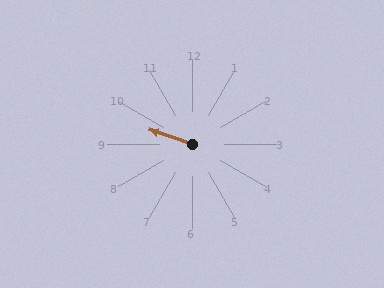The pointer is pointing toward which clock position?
Roughly 10 o'clock.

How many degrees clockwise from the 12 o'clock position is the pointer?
Approximately 289 degrees.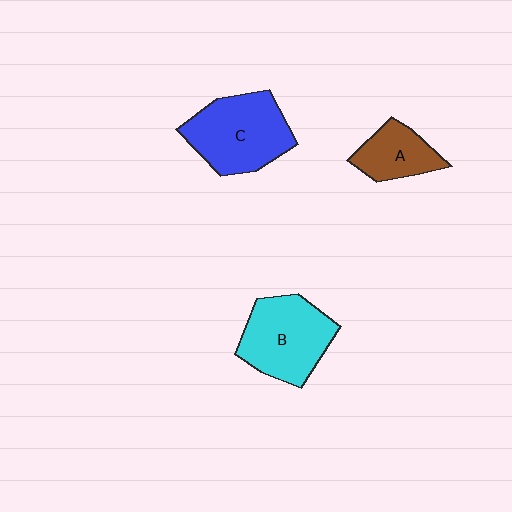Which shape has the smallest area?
Shape A (brown).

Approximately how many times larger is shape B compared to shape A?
Approximately 1.7 times.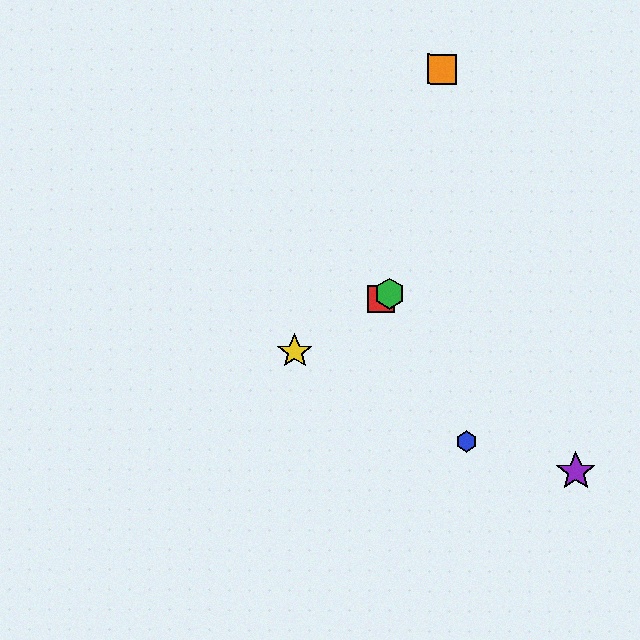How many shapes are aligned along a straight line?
3 shapes (the red square, the green hexagon, the yellow star) are aligned along a straight line.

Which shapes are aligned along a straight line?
The red square, the green hexagon, the yellow star are aligned along a straight line.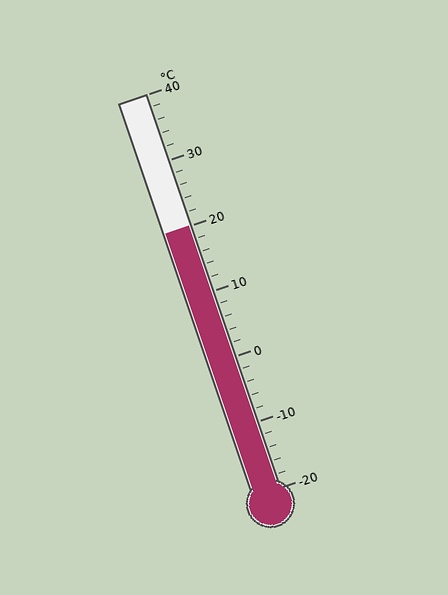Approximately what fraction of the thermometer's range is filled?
The thermometer is filled to approximately 65% of its range.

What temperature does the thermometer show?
The thermometer shows approximately 20°C.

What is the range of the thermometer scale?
The thermometer scale ranges from -20°C to 40°C.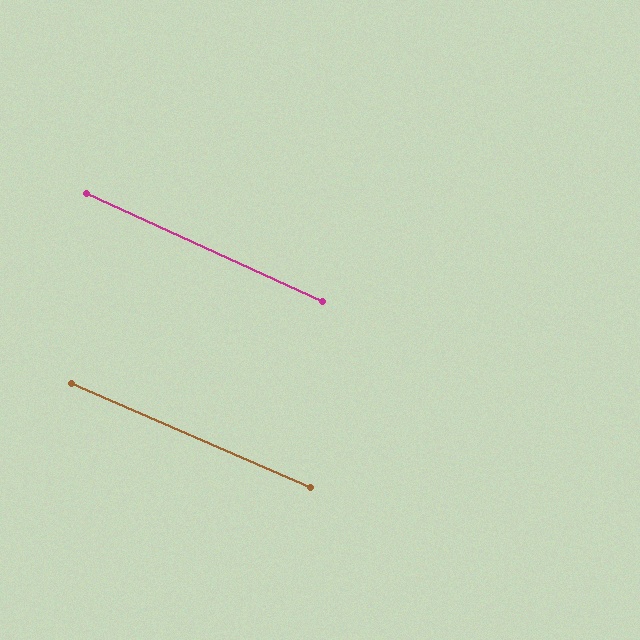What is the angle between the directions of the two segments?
Approximately 1 degree.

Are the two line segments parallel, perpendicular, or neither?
Parallel — their directions differ by only 1.0°.